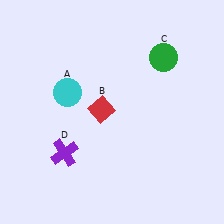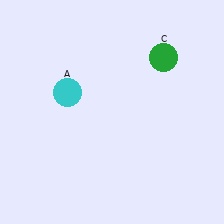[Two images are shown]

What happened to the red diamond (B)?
The red diamond (B) was removed in Image 2. It was in the top-left area of Image 1.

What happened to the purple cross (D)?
The purple cross (D) was removed in Image 2. It was in the bottom-left area of Image 1.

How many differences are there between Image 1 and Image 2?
There are 2 differences between the two images.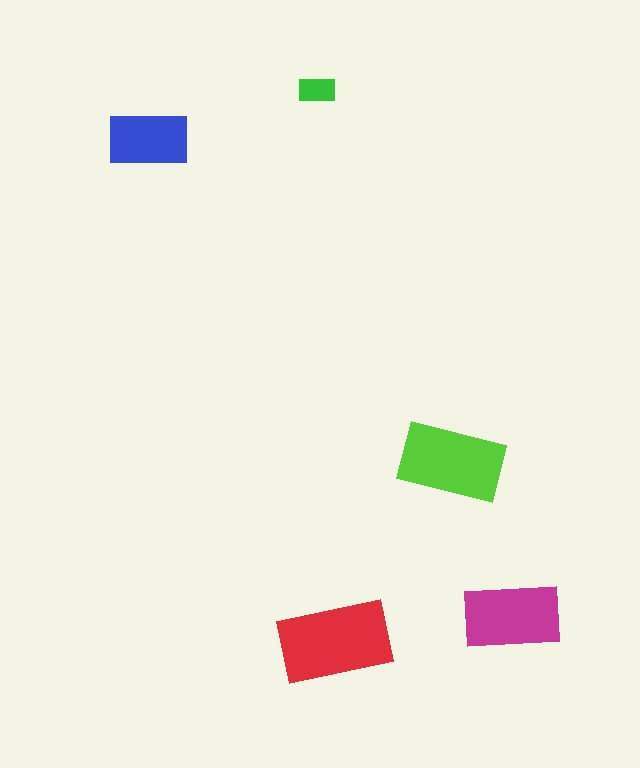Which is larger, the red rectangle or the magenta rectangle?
The red one.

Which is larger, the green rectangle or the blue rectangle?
The blue one.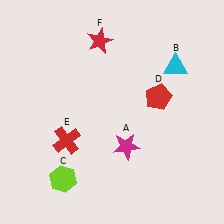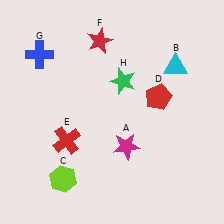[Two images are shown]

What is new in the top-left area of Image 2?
A blue cross (G) was added in the top-left area of Image 2.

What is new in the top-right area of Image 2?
A green star (H) was added in the top-right area of Image 2.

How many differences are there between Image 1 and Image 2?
There are 2 differences between the two images.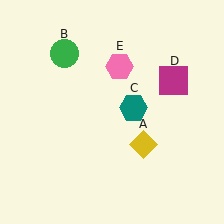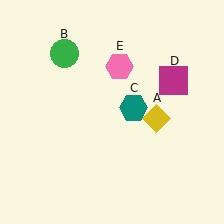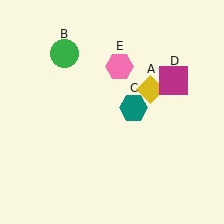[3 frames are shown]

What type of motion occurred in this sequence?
The yellow diamond (object A) rotated counterclockwise around the center of the scene.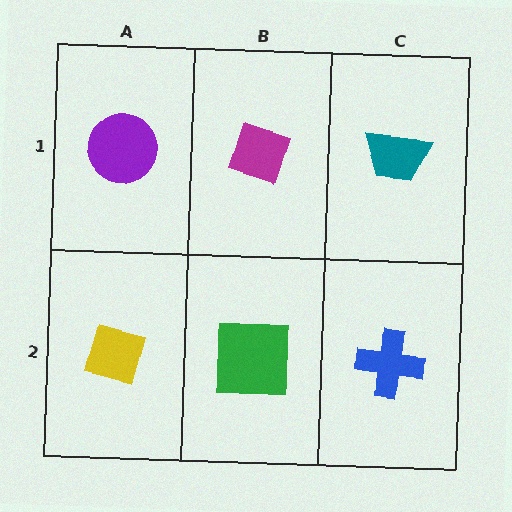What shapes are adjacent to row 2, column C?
A teal trapezoid (row 1, column C), a green square (row 2, column B).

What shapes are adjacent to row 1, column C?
A blue cross (row 2, column C), a magenta diamond (row 1, column B).